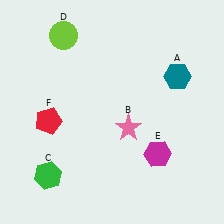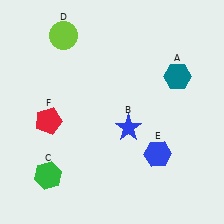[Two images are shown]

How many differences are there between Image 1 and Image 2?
There are 2 differences between the two images.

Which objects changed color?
B changed from pink to blue. E changed from magenta to blue.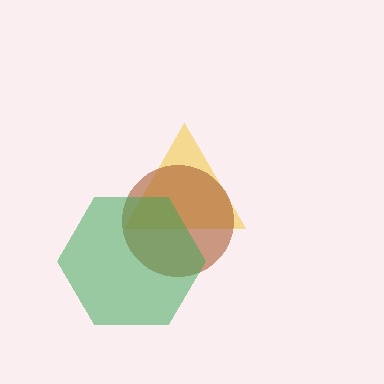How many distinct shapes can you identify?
There are 3 distinct shapes: a yellow triangle, a brown circle, a green hexagon.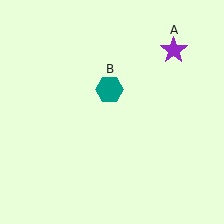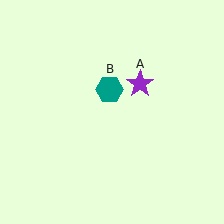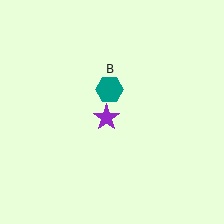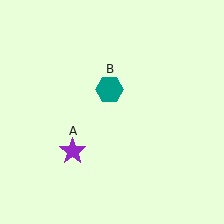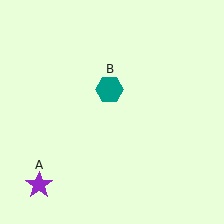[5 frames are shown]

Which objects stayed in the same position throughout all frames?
Teal hexagon (object B) remained stationary.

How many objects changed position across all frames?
1 object changed position: purple star (object A).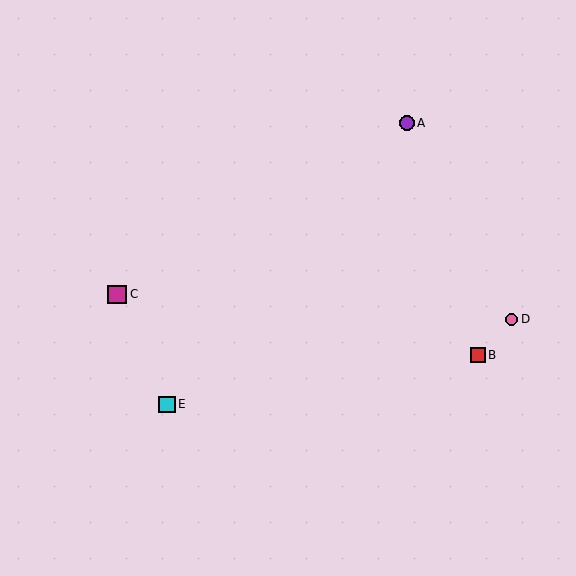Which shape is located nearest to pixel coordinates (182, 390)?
The cyan square (labeled E) at (167, 404) is nearest to that location.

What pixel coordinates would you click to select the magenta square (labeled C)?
Click at (117, 294) to select the magenta square C.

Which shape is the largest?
The magenta square (labeled C) is the largest.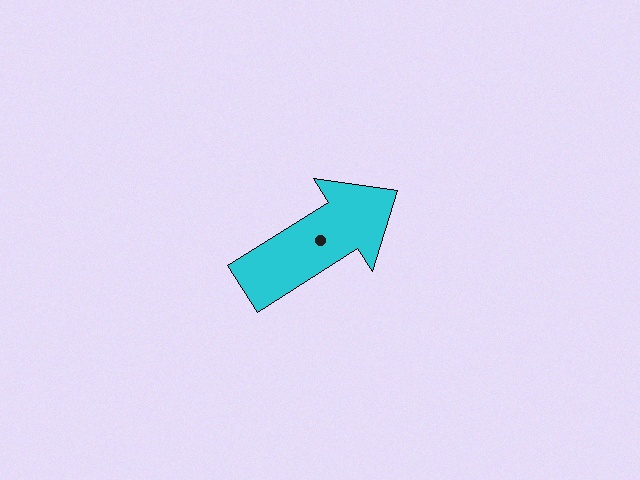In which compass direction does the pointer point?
Northeast.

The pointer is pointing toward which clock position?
Roughly 2 o'clock.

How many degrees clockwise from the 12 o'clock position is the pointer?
Approximately 58 degrees.